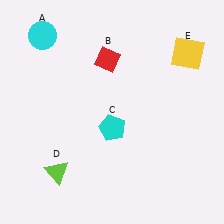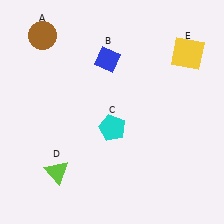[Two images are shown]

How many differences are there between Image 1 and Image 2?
There are 2 differences between the two images.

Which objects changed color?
A changed from cyan to brown. B changed from red to blue.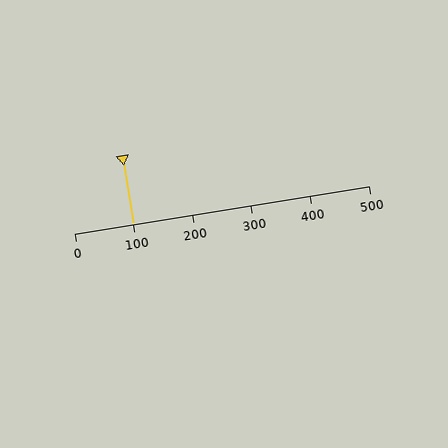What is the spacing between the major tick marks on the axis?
The major ticks are spaced 100 apart.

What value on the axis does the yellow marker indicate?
The marker indicates approximately 100.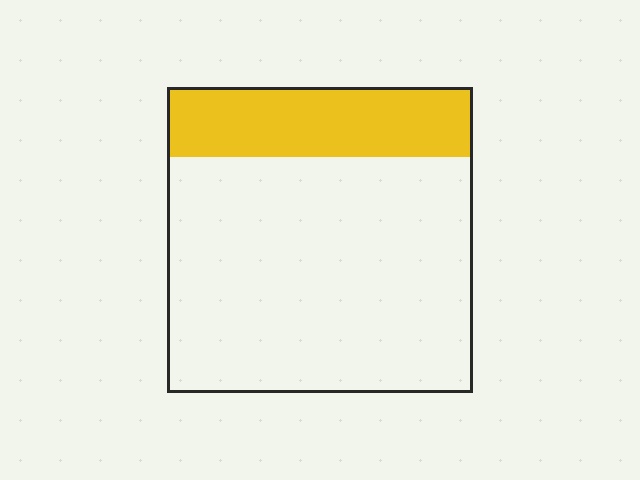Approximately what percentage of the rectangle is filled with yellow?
Approximately 25%.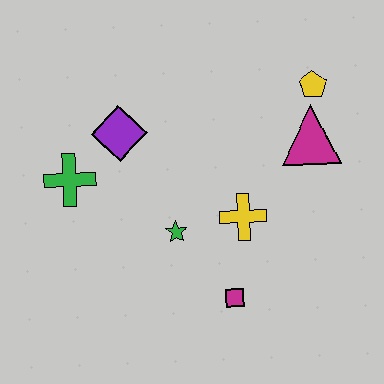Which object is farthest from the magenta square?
The yellow pentagon is farthest from the magenta square.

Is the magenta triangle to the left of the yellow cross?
No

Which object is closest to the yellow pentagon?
The magenta triangle is closest to the yellow pentagon.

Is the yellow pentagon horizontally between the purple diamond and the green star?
No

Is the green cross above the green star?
Yes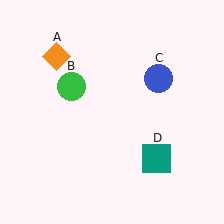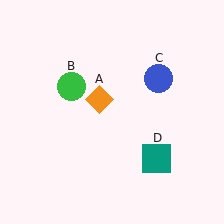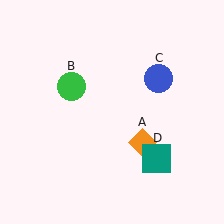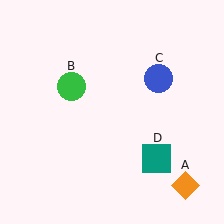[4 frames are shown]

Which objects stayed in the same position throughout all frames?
Green circle (object B) and blue circle (object C) and teal square (object D) remained stationary.